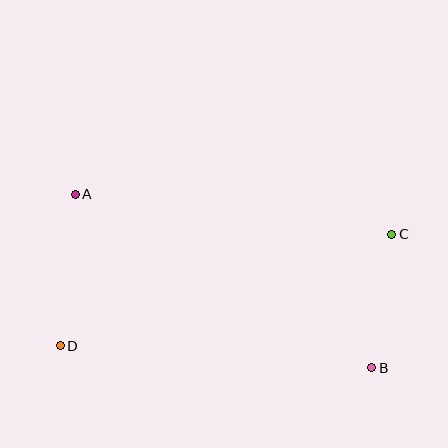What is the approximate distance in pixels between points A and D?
The distance between A and D is approximately 152 pixels.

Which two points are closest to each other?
Points B and C are closest to each other.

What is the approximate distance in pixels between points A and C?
The distance between A and C is approximately 319 pixels.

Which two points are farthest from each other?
Points C and D are farthest from each other.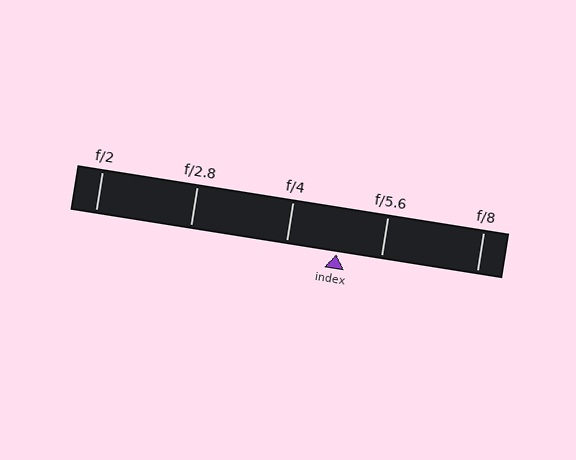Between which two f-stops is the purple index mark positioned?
The index mark is between f/4 and f/5.6.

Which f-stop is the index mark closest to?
The index mark is closest to f/5.6.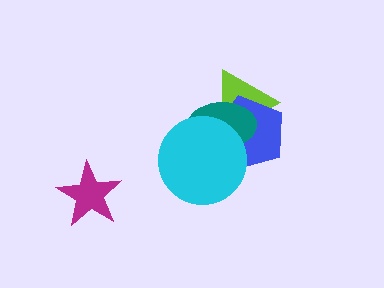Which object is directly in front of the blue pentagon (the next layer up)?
The teal ellipse is directly in front of the blue pentagon.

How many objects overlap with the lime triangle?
3 objects overlap with the lime triangle.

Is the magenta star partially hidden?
No, no other shape covers it.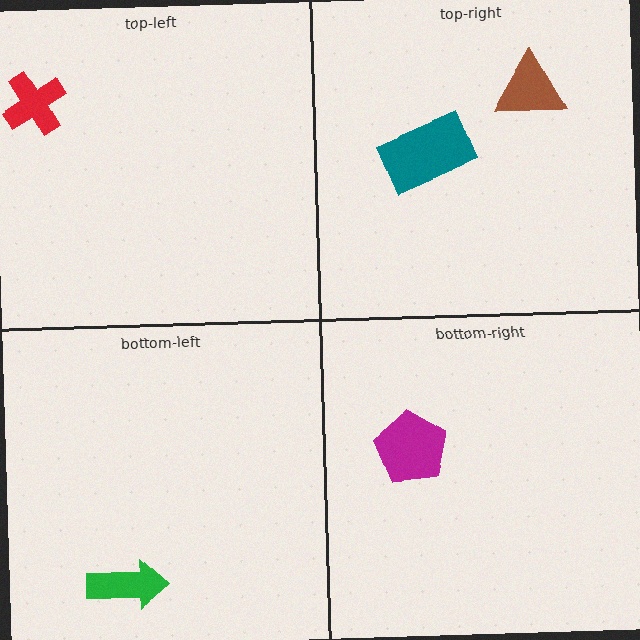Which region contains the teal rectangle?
The top-right region.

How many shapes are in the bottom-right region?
1.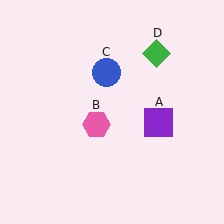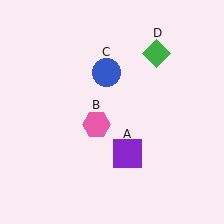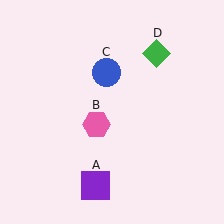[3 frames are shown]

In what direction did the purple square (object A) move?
The purple square (object A) moved down and to the left.